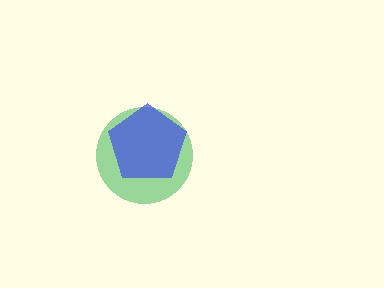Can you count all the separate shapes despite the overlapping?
Yes, there are 2 separate shapes.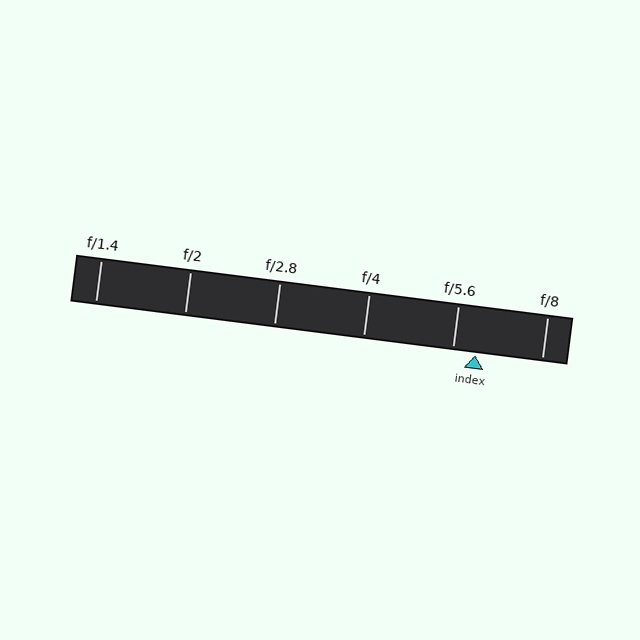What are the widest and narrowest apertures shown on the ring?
The widest aperture shown is f/1.4 and the narrowest is f/8.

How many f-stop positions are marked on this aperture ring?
There are 6 f-stop positions marked.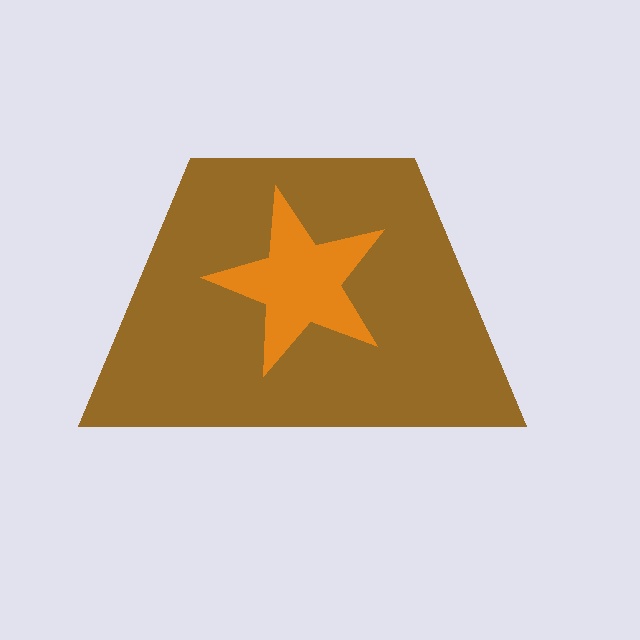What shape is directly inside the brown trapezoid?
The orange star.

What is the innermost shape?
The orange star.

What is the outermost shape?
The brown trapezoid.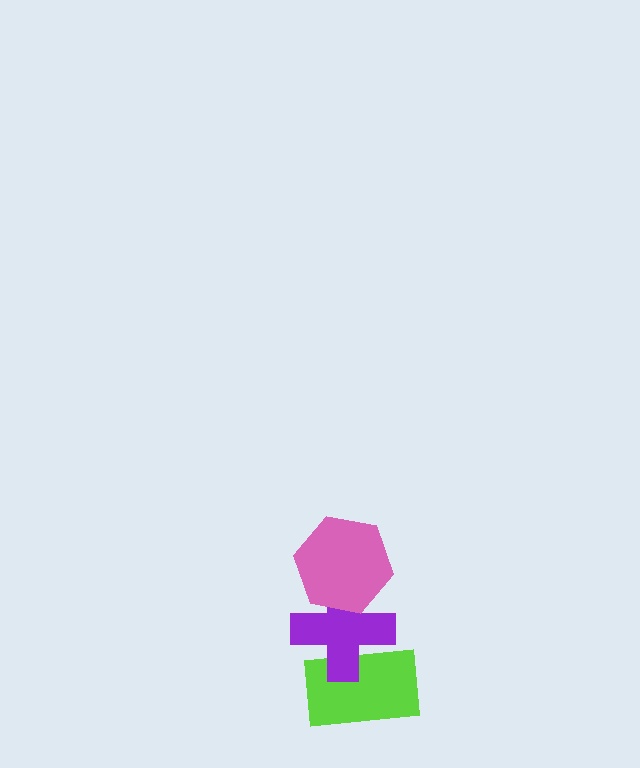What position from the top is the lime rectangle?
The lime rectangle is 3rd from the top.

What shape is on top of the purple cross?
The pink hexagon is on top of the purple cross.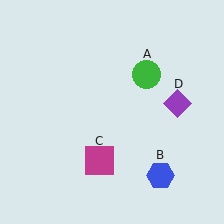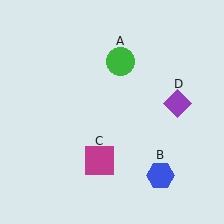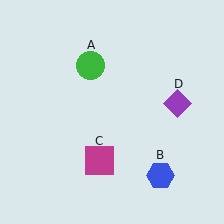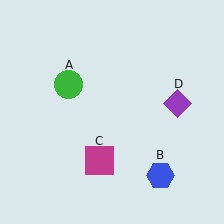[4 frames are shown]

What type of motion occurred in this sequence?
The green circle (object A) rotated counterclockwise around the center of the scene.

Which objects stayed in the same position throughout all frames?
Blue hexagon (object B) and magenta square (object C) and purple diamond (object D) remained stationary.